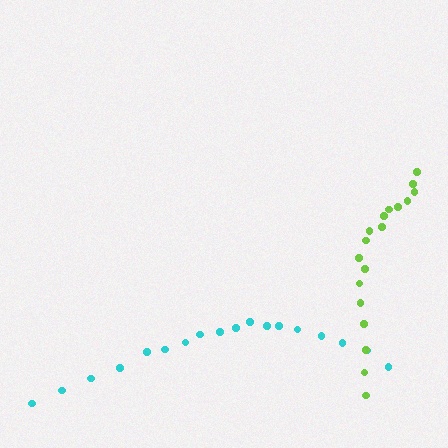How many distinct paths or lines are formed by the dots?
There are 2 distinct paths.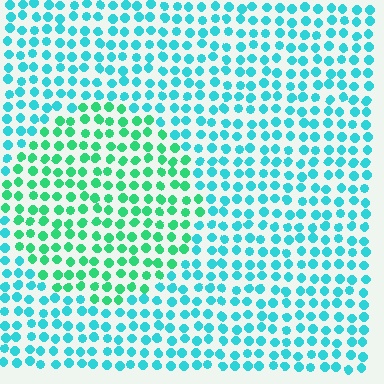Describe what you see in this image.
The image is filled with small cyan elements in a uniform arrangement. A circle-shaped region is visible where the elements are tinted to a slightly different hue, forming a subtle color boundary.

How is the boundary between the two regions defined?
The boundary is defined purely by a slight shift in hue (about 36 degrees). Spacing, size, and orientation are identical on both sides.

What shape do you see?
I see a circle.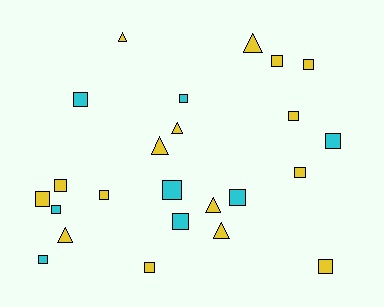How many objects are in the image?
There are 24 objects.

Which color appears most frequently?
Yellow, with 16 objects.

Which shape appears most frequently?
Square, with 17 objects.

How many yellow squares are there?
There are 9 yellow squares.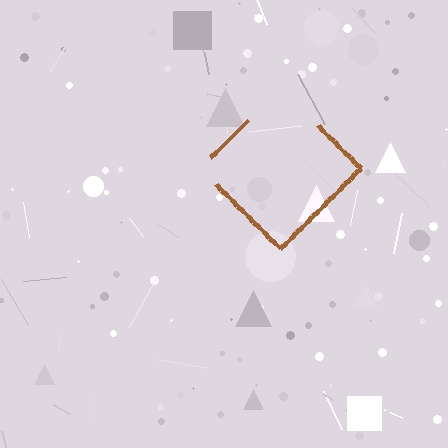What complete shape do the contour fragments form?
The contour fragments form a diamond.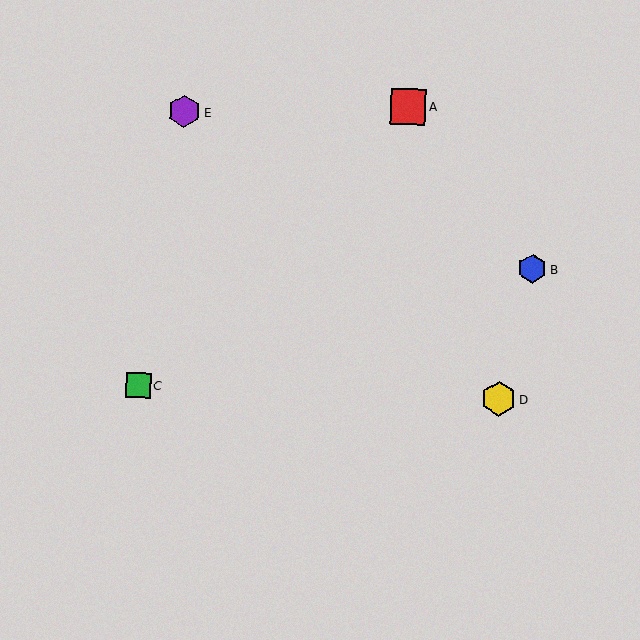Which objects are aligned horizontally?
Objects C, D are aligned horizontally.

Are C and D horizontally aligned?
Yes, both are at y≈385.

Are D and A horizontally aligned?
No, D is at y≈399 and A is at y≈107.